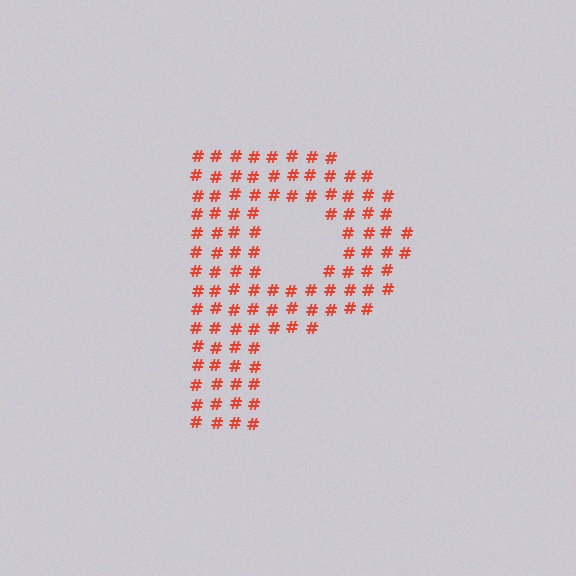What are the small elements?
The small elements are hash symbols.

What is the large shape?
The large shape is the letter P.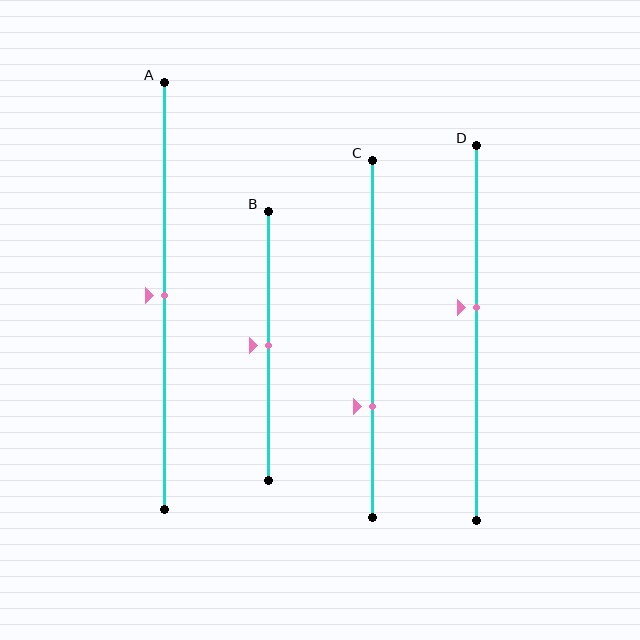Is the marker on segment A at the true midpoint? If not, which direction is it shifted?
Yes, the marker on segment A is at the true midpoint.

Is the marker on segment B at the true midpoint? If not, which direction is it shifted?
Yes, the marker on segment B is at the true midpoint.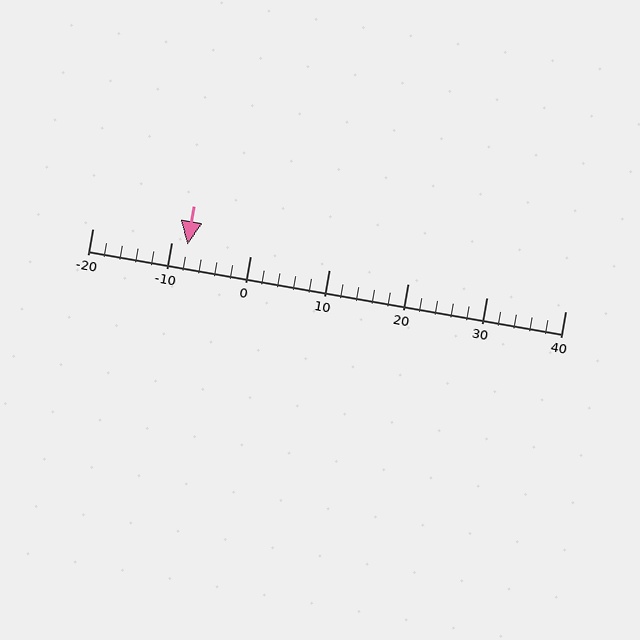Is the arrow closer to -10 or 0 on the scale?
The arrow is closer to -10.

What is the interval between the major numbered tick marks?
The major tick marks are spaced 10 units apart.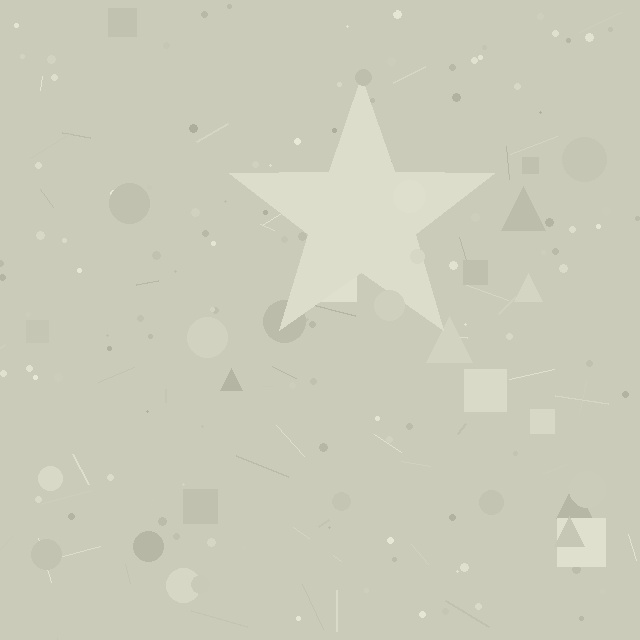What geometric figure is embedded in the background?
A star is embedded in the background.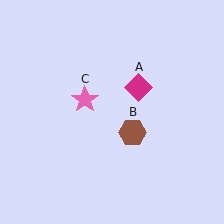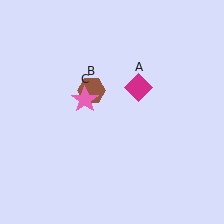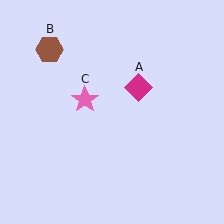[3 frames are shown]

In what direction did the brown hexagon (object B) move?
The brown hexagon (object B) moved up and to the left.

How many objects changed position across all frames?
1 object changed position: brown hexagon (object B).